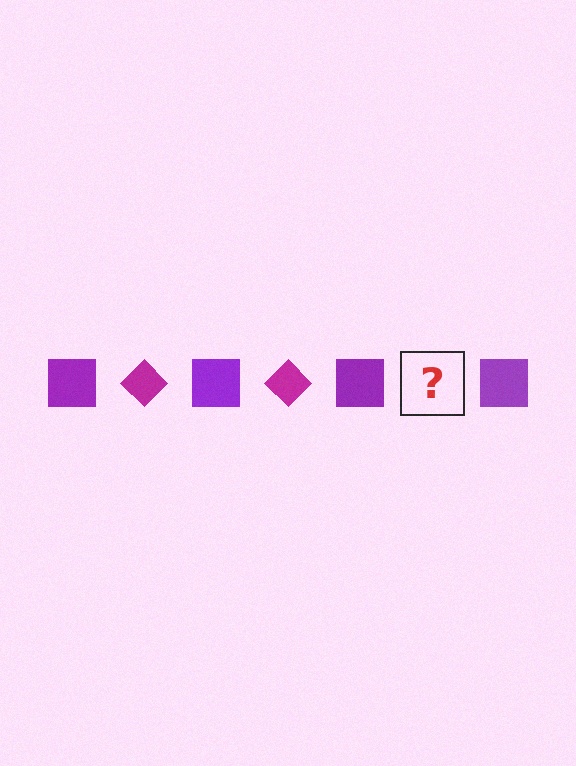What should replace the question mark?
The question mark should be replaced with a magenta diamond.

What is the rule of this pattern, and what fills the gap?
The rule is that the pattern alternates between purple square and magenta diamond. The gap should be filled with a magenta diamond.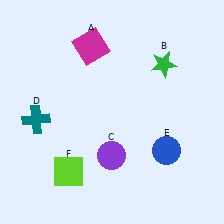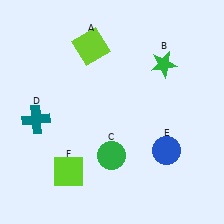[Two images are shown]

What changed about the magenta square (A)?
In Image 1, A is magenta. In Image 2, it changed to lime.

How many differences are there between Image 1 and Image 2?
There are 2 differences between the two images.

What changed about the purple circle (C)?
In Image 1, C is purple. In Image 2, it changed to green.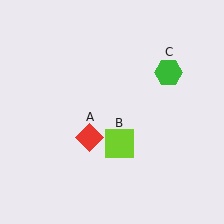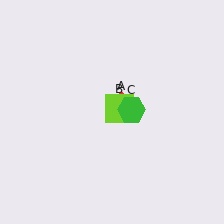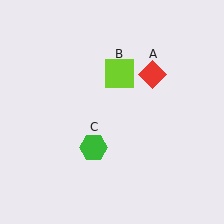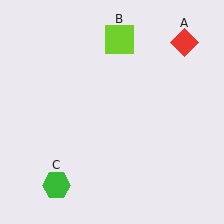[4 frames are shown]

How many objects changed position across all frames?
3 objects changed position: red diamond (object A), lime square (object B), green hexagon (object C).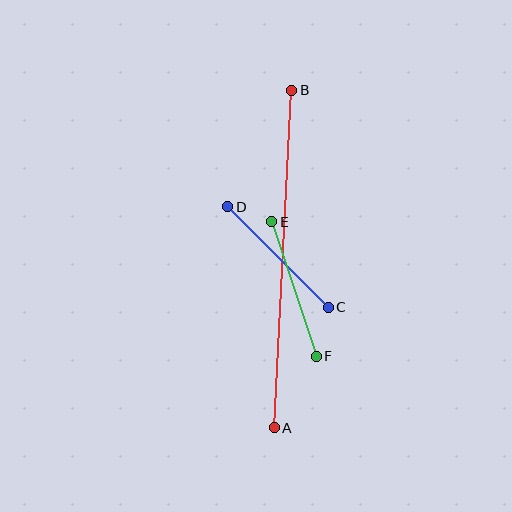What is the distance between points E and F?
The distance is approximately 142 pixels.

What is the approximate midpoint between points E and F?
The midpoint is at approximately (294, 289) pixels.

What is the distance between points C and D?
The distance is approximately 142 pixels.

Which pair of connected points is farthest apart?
Points A and B are farthest apart.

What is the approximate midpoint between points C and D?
The midpoint is at approximately (278, 257) pixels.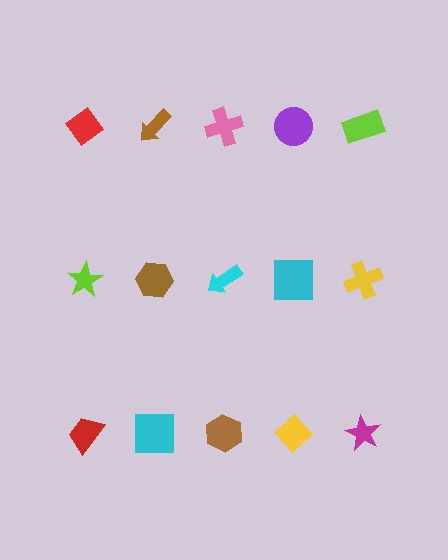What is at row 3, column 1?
A red trapezoid.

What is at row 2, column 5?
A yellow cross.